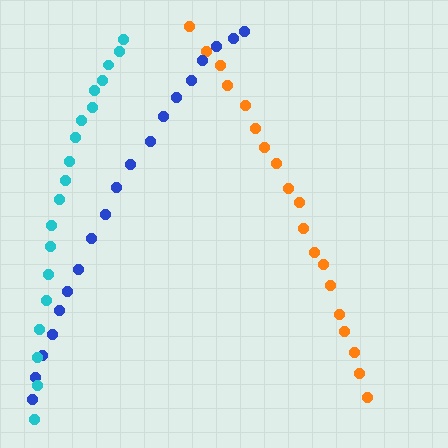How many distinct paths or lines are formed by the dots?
There are 3 distinct paths.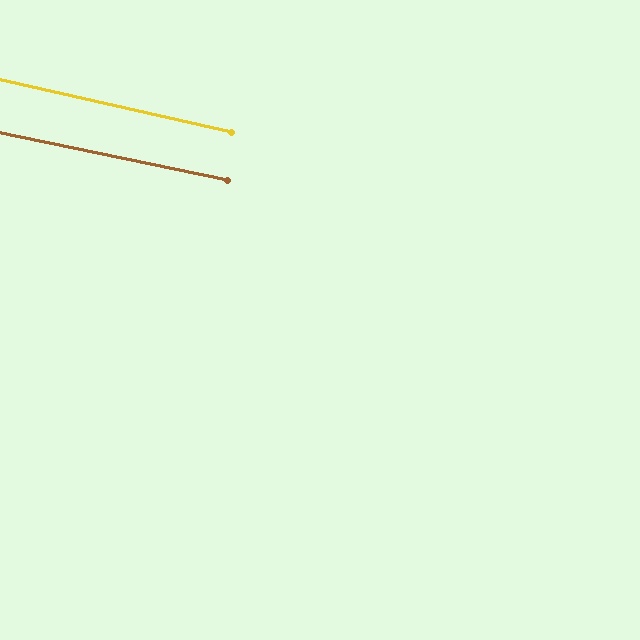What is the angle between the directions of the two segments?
Approximately 1 degree.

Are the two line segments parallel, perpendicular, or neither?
Parallel — their directions differ by only 1.1°.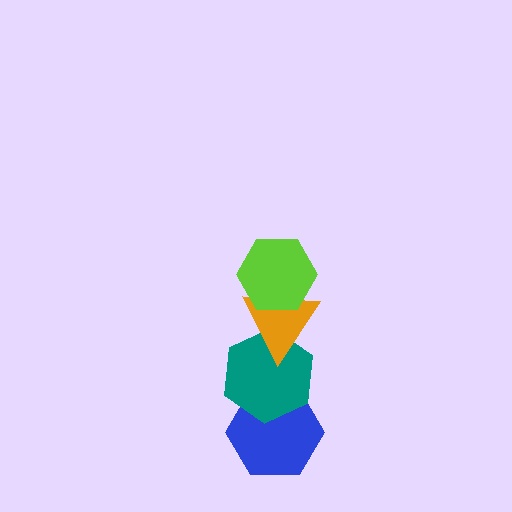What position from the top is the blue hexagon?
The blue hexagon is 4th from the top.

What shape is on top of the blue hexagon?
The teal hexagon is on top of the blue hexagon.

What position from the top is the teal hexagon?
The teal hexagon is 3rd from the top.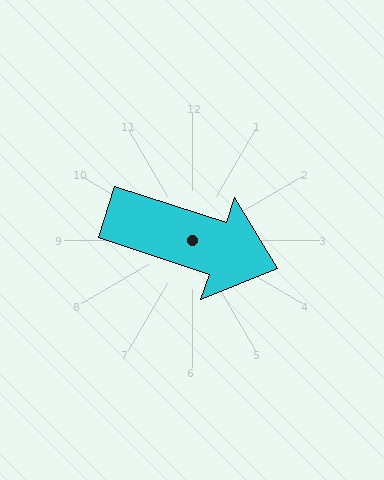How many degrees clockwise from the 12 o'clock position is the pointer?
Approximately 108 degrees.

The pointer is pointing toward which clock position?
Roughly 4 o'clock.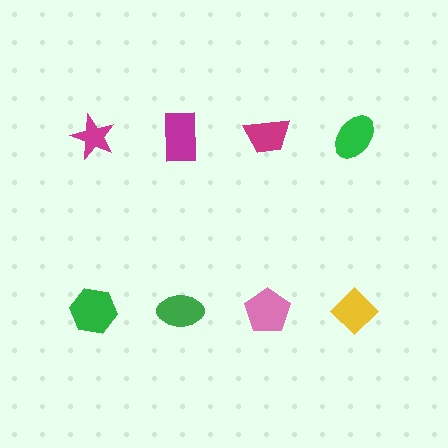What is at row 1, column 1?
A magenta star.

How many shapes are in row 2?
4 shapes.